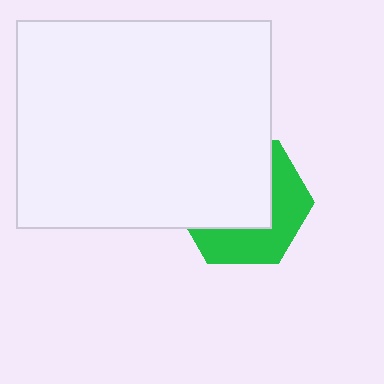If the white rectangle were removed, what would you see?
You would see the complete green hexagon.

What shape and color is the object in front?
The object in front is a white rectangle.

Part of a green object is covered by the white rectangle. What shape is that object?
It is a hexagon.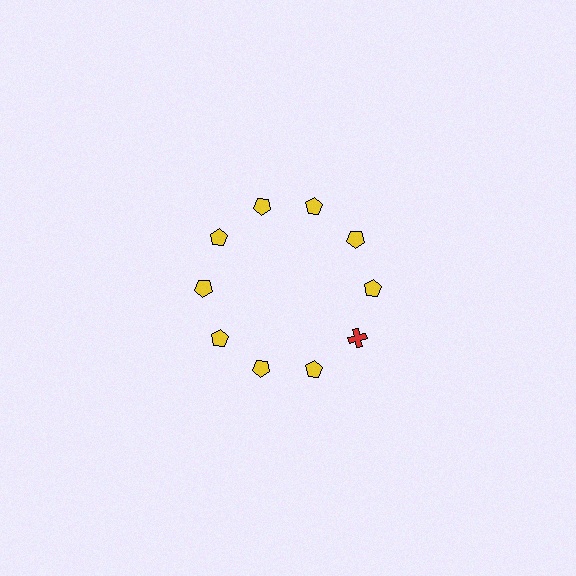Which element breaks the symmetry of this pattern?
The red cross at roughly the 4 o'clock position breaks the symmetry. All other shapes are yellow pentagons.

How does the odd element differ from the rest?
It differs in both color (red instead of yellow) and shape (cross instead of pentagon).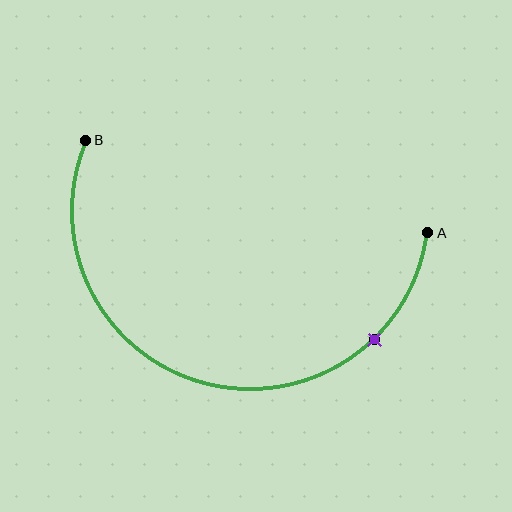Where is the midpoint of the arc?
The arc midpoint is the point on the curve farthest from the straight line joining A and B. It sits below that line.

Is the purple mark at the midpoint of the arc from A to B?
No. The purple mark lies on the arc but is closer to endpoint A. The arc midpoint would be at the point on the curve equidistant along the arc from both A and B.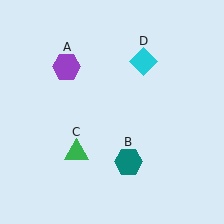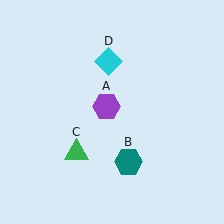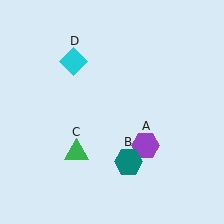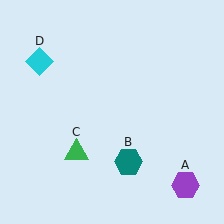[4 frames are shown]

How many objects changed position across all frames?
2 objects changed position: purple hexagon (object A), cyan diamond (object D).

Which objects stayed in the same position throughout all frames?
Teal hexagon (object B) and green triangle (object C) remained stationary.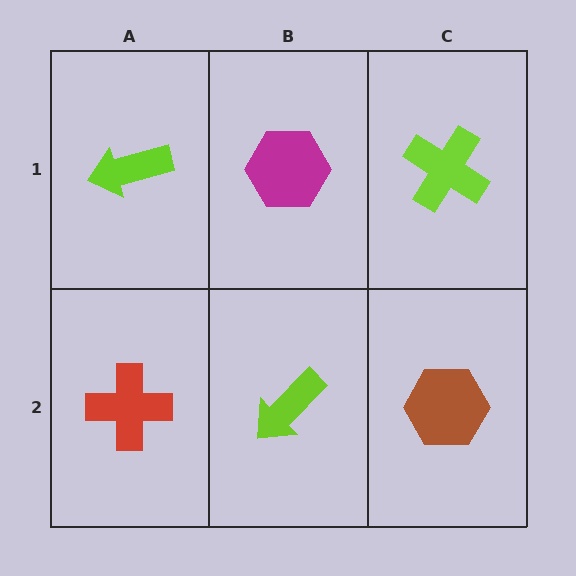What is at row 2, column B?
A lime arrow.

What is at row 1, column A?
A lime arrow.